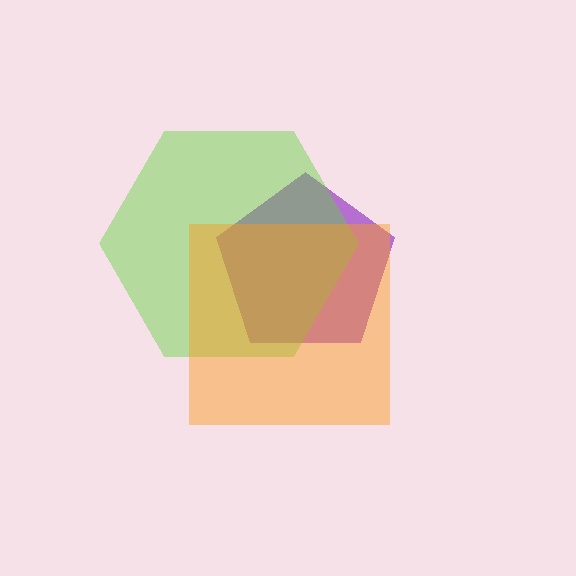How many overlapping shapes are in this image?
There are 3 overlapping shapes in the image.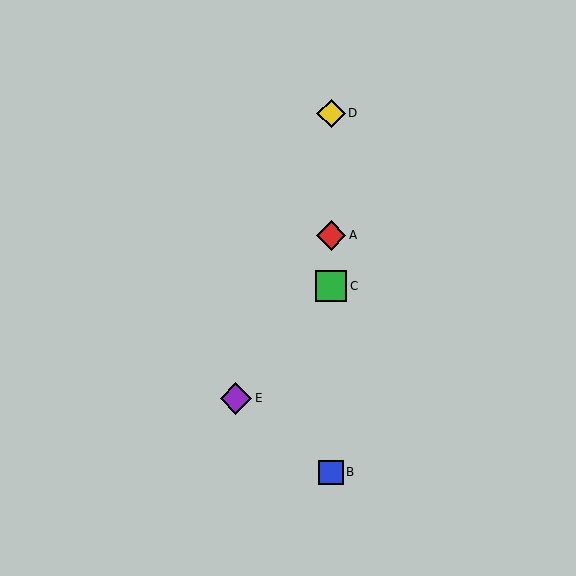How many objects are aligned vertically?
4 objects (A, B, C, D) are aligned vertically.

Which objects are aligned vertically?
Objects A, B, C, D are aligned vertically.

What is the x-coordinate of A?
Object A is at x≈331.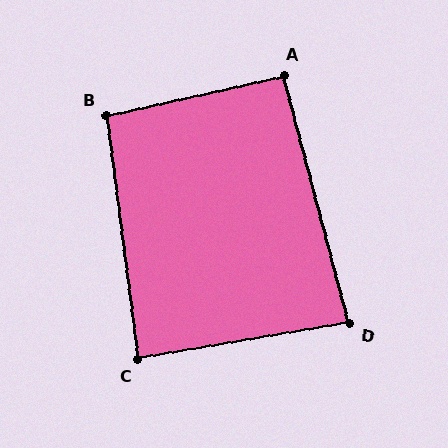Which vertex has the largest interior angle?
B, at approximately 95 degrees.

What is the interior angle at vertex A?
Approximately 92 degrees (approximately right).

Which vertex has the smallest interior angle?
D, at approximately 85 degrees.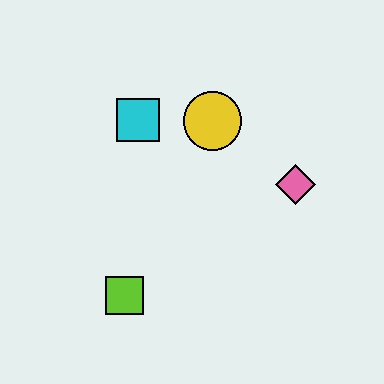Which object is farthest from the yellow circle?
The lime square is farthest from the yellow circle.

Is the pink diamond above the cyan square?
No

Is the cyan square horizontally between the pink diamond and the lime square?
Yes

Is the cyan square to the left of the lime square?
No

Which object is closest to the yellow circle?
The cyan square is closest to the yellow circle.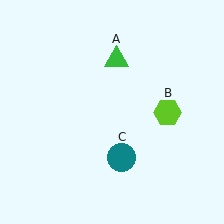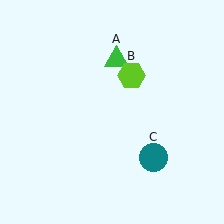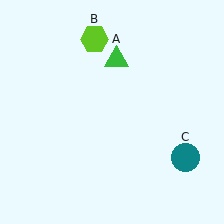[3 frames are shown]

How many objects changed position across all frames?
2 objects changed position: lime hexagon (object B), teal circle (object C).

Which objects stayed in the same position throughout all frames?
Green triangle (object A) remained stationary.